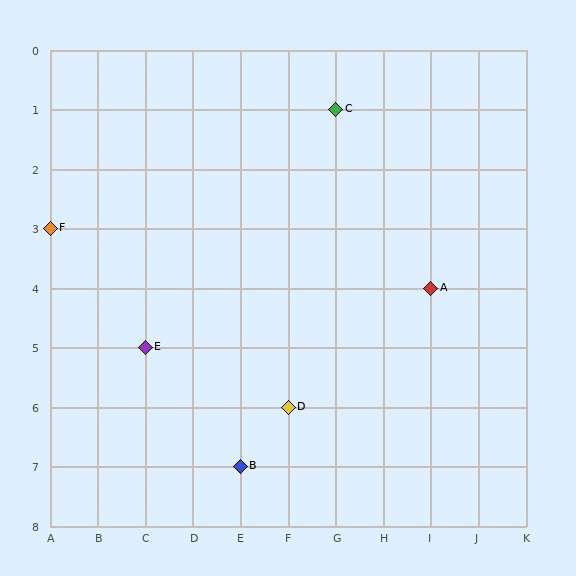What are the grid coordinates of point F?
Point F is at grid coordinates (A, 3).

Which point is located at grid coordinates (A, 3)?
Point F is at (A, 3).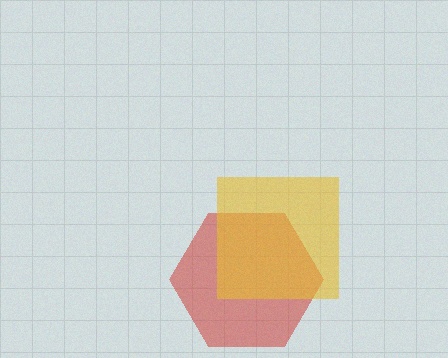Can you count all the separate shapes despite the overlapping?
Yes, there are 2 separate shapes.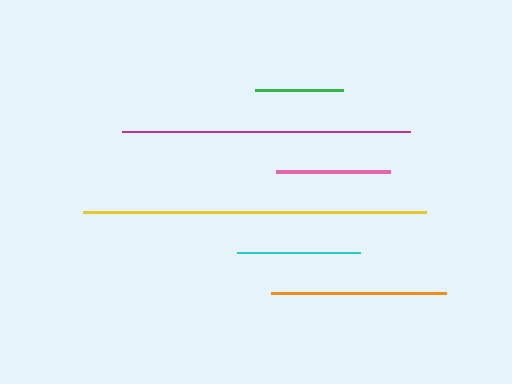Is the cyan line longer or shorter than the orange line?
The orange line is longer than the cyan line.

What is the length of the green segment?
The green segment is approximately 88 pixels long.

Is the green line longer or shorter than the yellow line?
The yellow line is longer than the green line.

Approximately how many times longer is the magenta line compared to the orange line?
The magenta line is approximately 1.7 times the length of the orange line.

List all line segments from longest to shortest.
From longest to shortest: yellow, magenta, orange, cyan, pink, green.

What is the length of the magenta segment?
The magenta segment is approximately 288 pixels long.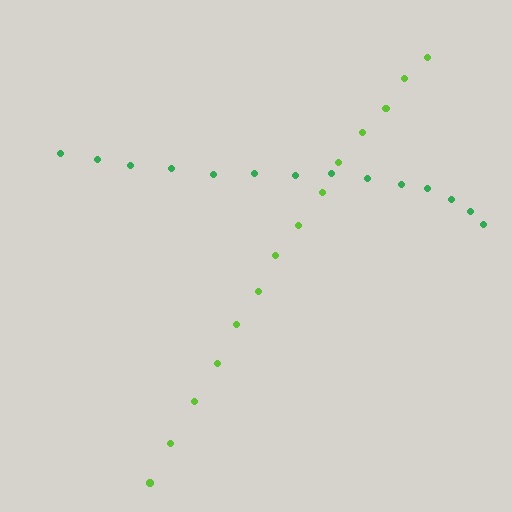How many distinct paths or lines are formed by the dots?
There are 2 distinct paths.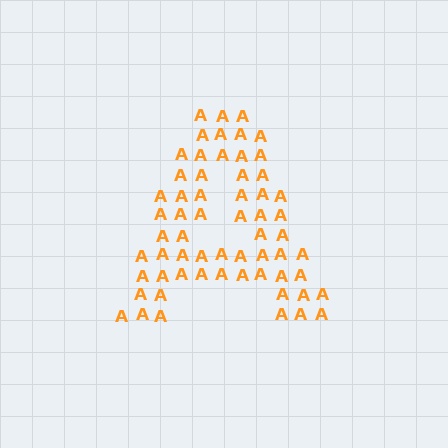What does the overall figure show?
The overall figure shows the letter A.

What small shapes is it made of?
It is made of small letter A's.